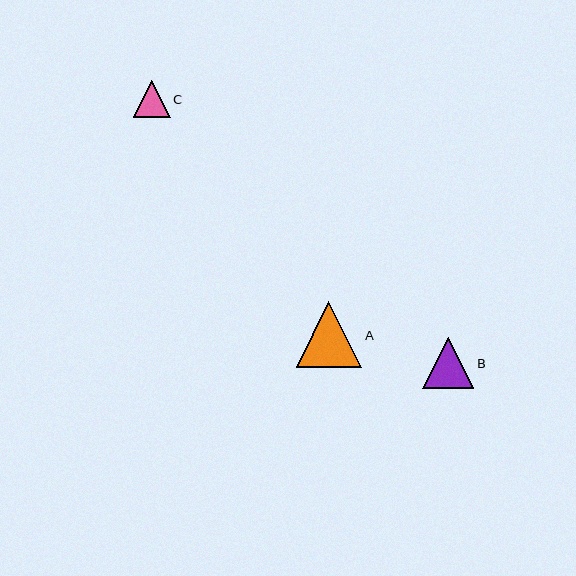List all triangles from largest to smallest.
From largest to smallest: A, B, C.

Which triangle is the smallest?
Triangle C is the smallest with a size of approximately 37 pixels.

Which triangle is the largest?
Triangle A is the largest with a size of approximately 66 pixels.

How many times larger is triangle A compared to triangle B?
Triangle A is approximately 1.3 times the size of triangle B.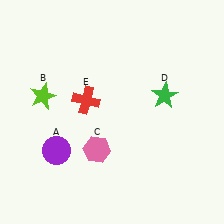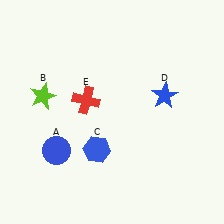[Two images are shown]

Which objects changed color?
A changed from purple to blue. C changed from pink to blue. D changed from green to blue.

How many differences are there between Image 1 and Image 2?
There are 3 differences between the two images.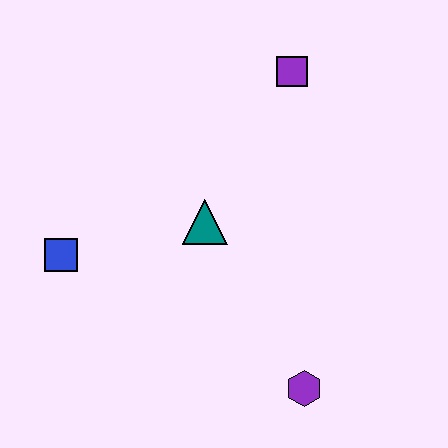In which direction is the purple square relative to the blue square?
The purple square is to the right of the blue square.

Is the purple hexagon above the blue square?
No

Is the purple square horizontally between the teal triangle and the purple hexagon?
Yes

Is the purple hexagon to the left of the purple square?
No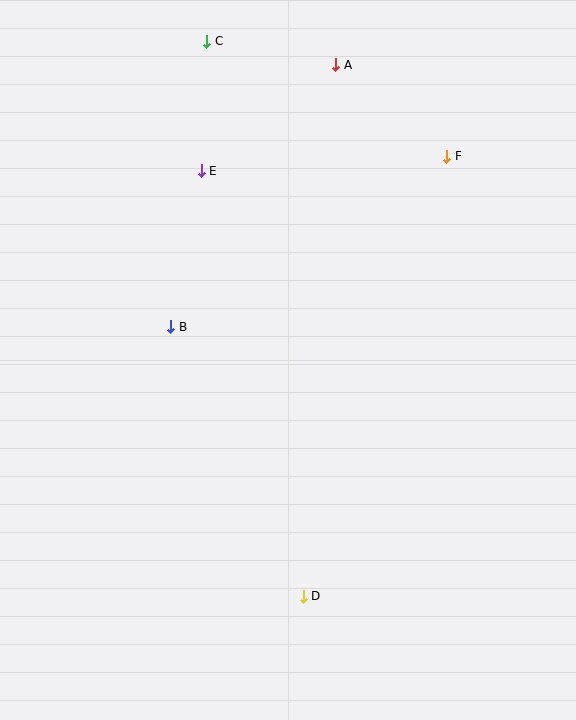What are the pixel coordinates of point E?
Point E is at (201, 171).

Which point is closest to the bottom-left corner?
Point D is closest to the bottom-left corner.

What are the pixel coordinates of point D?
Point D is at (303, 596).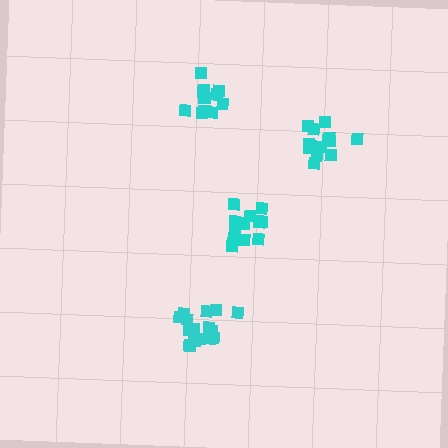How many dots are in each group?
Group 1: 13 dots, Group 2: 17 dots, Group 3: 14 dots, Group 4: 11 dots (55 total).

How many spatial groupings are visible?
There are 4 spatial groupings.